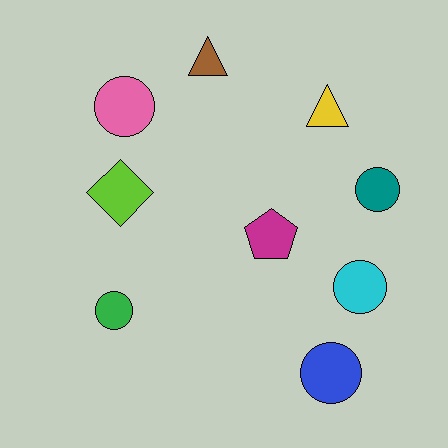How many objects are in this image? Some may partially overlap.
There are 9 objects.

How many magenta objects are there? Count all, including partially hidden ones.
There is 1 magenta object.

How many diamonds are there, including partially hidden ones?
There is 1 diamond.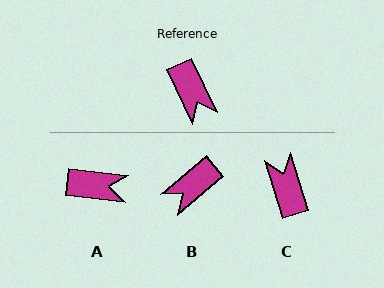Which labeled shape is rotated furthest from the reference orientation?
C, about 172 degrees away.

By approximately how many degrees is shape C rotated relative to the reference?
Approximately 172 degrees counter-clockwise.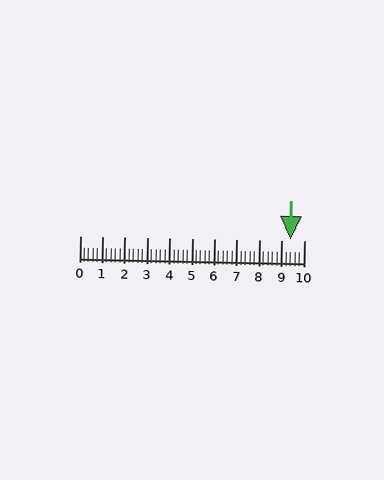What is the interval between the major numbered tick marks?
The major tick marks are spaced 1 units apart.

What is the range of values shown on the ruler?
The ruler shows values from 0 to 10.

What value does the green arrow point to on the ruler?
The green arrow points to approximately 9.4.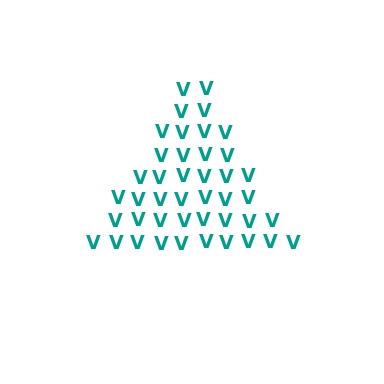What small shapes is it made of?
It is made of small letter V's.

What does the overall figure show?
The overall figure shows a triangle.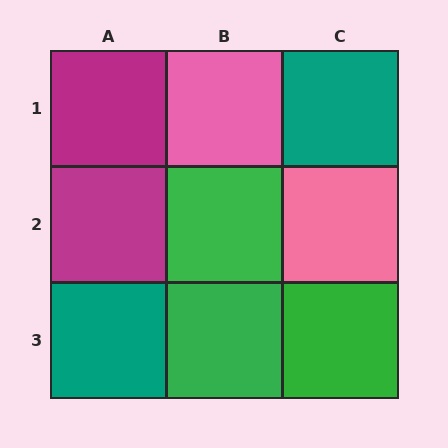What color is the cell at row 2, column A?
Magenta.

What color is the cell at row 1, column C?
Teal.